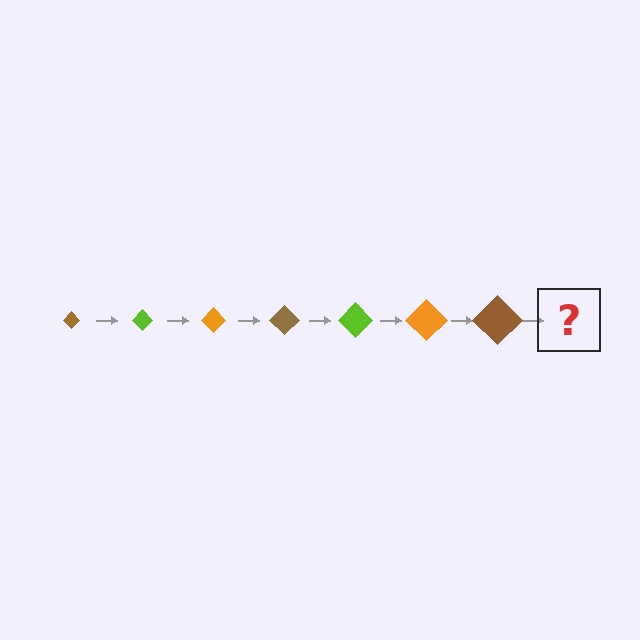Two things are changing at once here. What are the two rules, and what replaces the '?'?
The two rules are that the diamond grows larger each step and the color cycles through brown, lime, and orange. The '?' should be a lime diamond, larger than the previous one.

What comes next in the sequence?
The next element should be a lime diamond, larger than the previous one.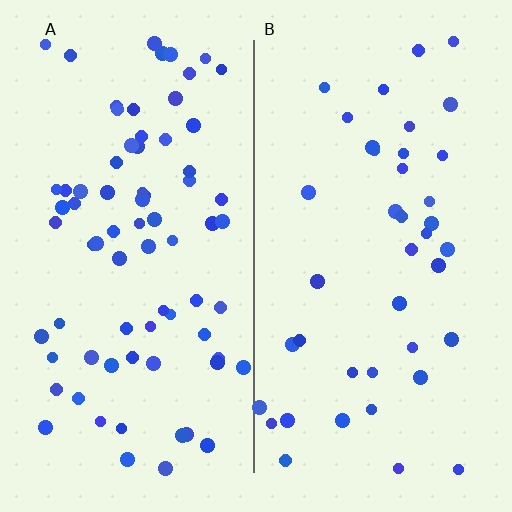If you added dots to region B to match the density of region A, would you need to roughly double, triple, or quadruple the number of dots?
Approximately double.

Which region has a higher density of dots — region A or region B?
A (the left).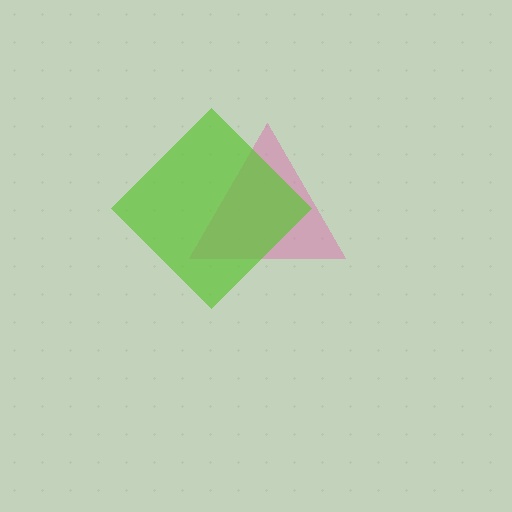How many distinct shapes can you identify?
There are 2 distinct shapes: a pink triangle, a lime diamond.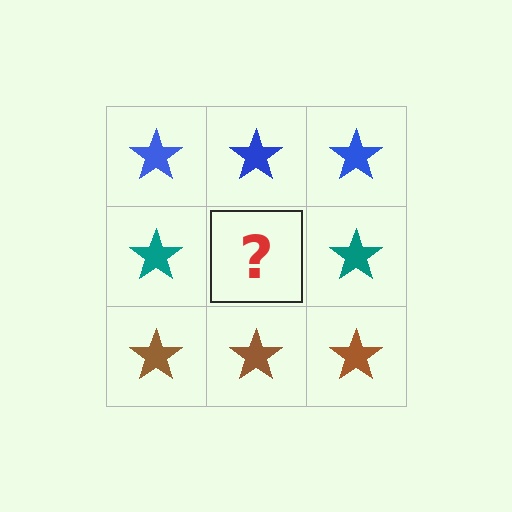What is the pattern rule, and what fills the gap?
The rule is that each row has a consistent color. The gap should be filled with a teal star.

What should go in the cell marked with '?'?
The missing cell should contain a teal star.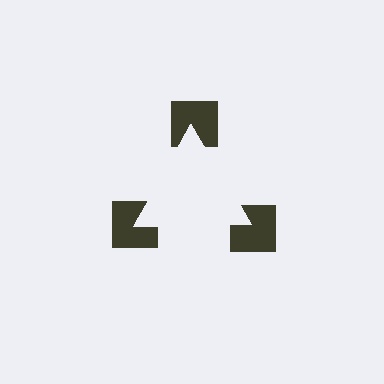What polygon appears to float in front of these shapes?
An illusory triangle — its edges are inferred from the aligned wedge cuts in the notched squares, not physically drawn.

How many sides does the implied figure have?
3 sides.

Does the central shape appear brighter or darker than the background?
It typically appears slightly brighter than the background, even though no actual brightness change is drawn.